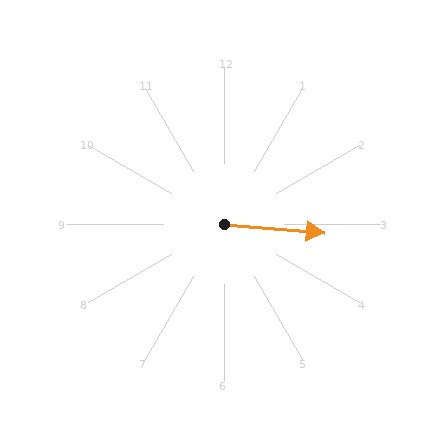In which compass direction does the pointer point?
East.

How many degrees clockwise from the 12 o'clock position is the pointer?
Approximately 95 degrees.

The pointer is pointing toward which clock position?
Roughly 3 o'clock.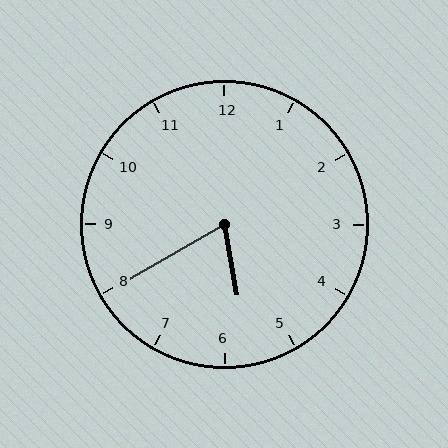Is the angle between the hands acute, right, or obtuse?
It is acute.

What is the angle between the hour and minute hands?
Approximately 70 degrees.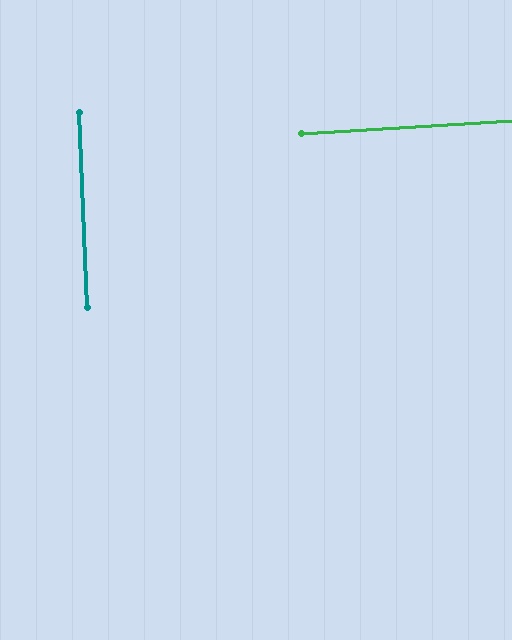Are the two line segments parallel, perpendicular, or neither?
Perpendicular — they meet at approximately 89°.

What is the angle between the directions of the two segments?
Approximately 89 degrees.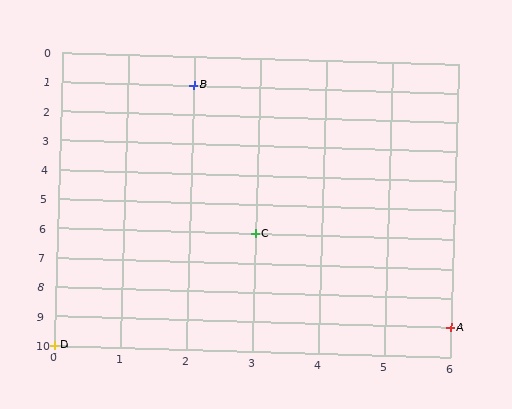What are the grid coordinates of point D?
Point D is at grid coordinates (0, 10).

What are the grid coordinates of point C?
Point C is at grid coordinates (3, 6).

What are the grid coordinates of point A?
Point A is at grid coordinates (6, 9).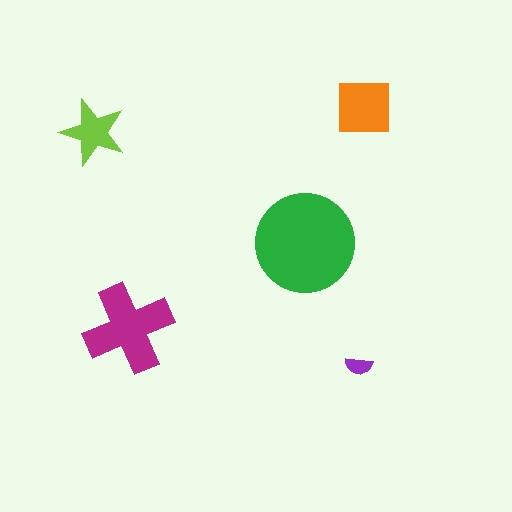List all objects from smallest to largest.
The purple semicircle, the lime star, the orange square, the magenta cross, the green circle.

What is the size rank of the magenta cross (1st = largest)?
2nd.